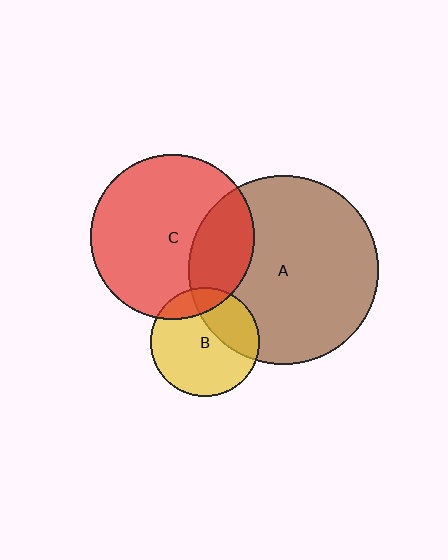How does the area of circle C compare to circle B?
Approximately 2.3 times.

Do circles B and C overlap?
Yes.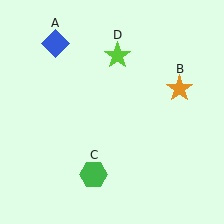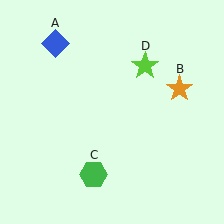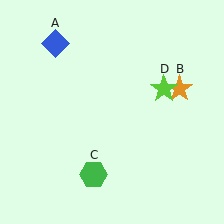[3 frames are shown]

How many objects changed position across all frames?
1 object changed position: lime star (object D).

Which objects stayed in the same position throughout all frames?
Blue diamond (object A) and orange star (object B) and green hexagon (object C) remained stationary.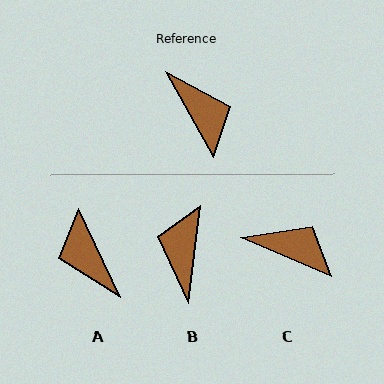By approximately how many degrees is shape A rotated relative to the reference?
Approximately 176 degrees counter-clockwise.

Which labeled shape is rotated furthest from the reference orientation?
A, about 176 degrees away.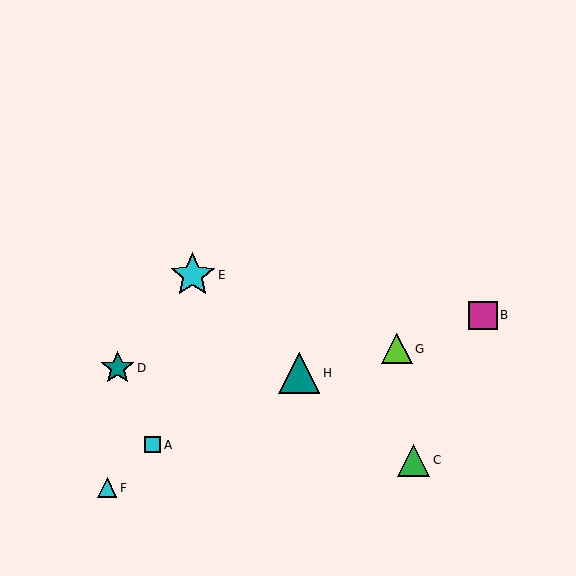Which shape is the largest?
The cyan star (labeled E) is the largest.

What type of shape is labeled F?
Shape F is a cyan triangle.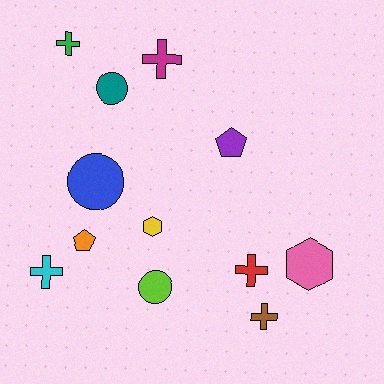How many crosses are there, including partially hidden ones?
There are 5 crosses.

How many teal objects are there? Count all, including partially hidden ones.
There is 1 teal object.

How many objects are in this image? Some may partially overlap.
There are 12 objects.